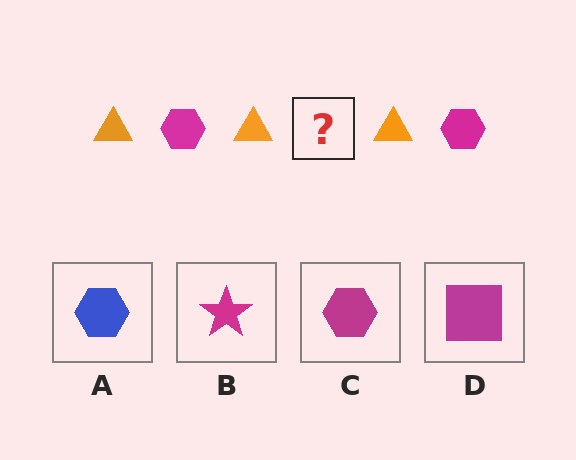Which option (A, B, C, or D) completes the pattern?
C.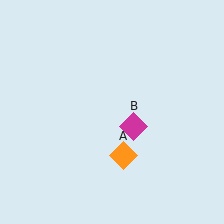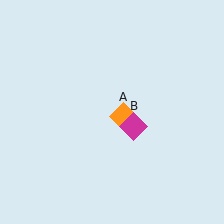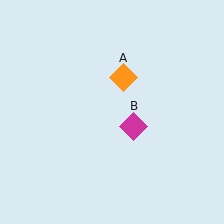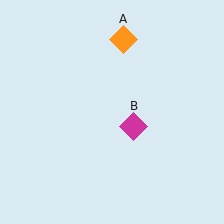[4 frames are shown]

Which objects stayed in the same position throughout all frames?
Magenta diamond (object B) remained stationary.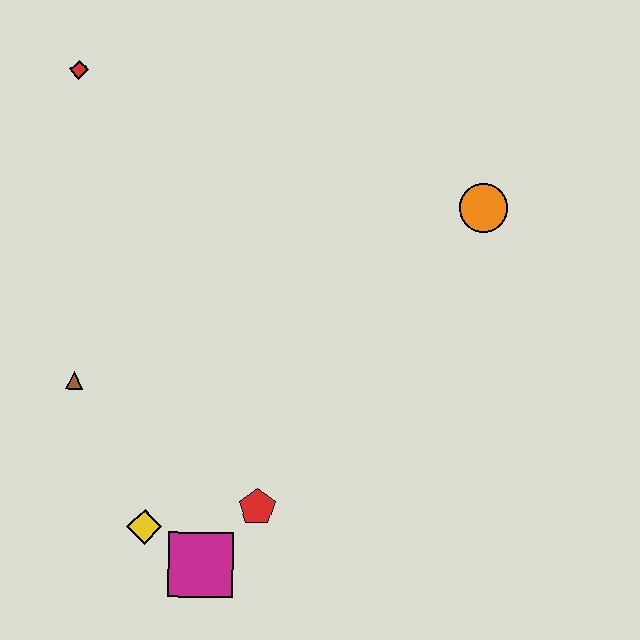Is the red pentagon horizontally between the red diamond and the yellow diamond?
No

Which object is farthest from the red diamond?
The magenta square is farthest from the red diamond.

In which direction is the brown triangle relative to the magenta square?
The brown triangle is above the magenta square.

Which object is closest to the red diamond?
The brown triangle is closest to the red diamond.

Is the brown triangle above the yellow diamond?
Yes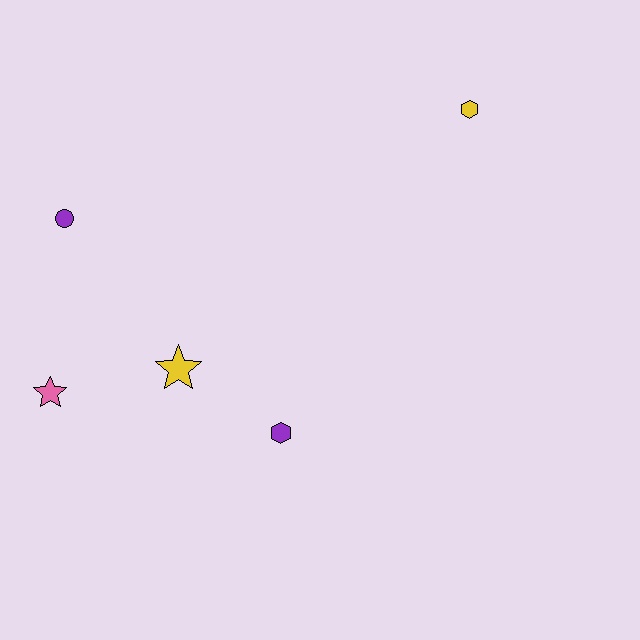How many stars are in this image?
There are 2 stars.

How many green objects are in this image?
There are no green objects.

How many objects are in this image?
There are 5 objects.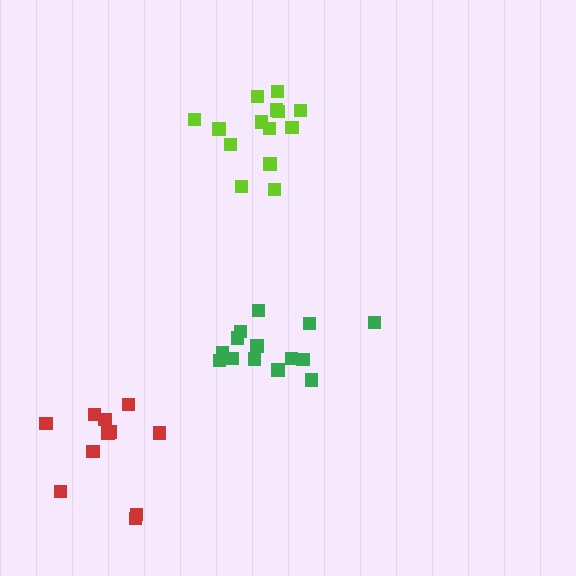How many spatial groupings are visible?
There are 3 spatial groupings.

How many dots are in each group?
Group 1: 11 dots, Group 2: 14 dots, Group 3: 14 dots (39 total).